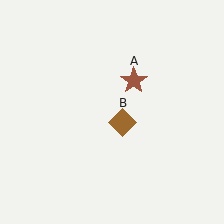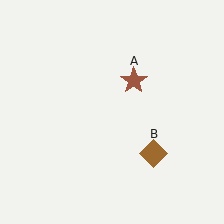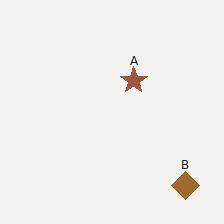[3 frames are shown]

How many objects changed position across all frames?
1 object changed position: brown diamond (object B).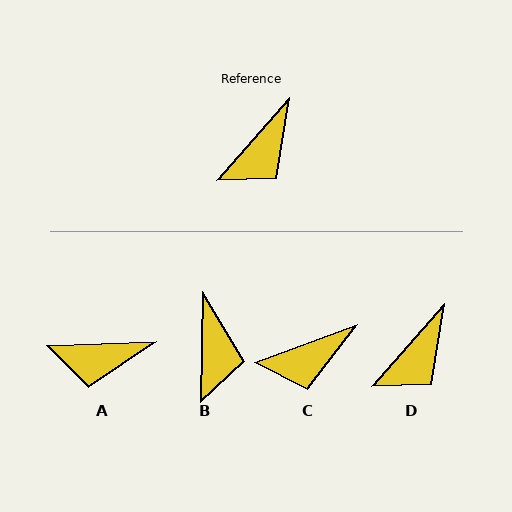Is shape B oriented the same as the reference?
No, it is off by about 41 degrees.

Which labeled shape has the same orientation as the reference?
D.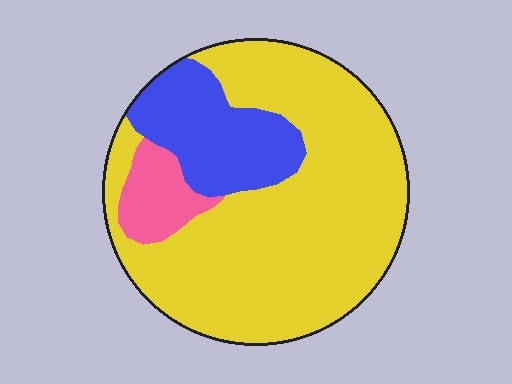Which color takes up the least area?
Pink, at roughly 10%.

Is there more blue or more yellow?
Yellow.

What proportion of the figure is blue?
Blue covers around 20% of the figure.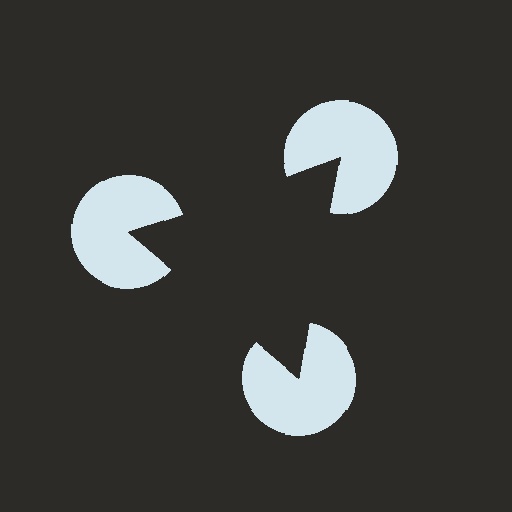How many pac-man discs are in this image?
There are 3 — one at each vertex of the illusory triangle.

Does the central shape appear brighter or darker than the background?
It typically appears slightly darker than the background, even though no actual brightness change is drawn.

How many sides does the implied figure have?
3 sides.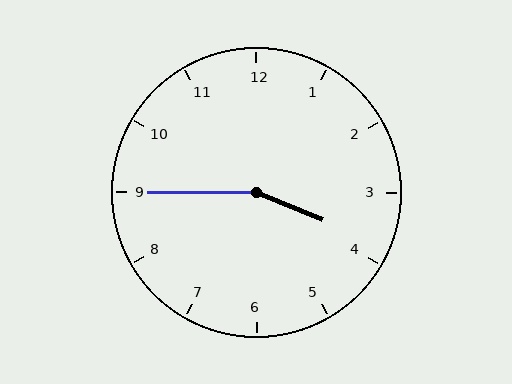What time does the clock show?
3:45.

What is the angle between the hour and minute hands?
Approximately 158 degrees.